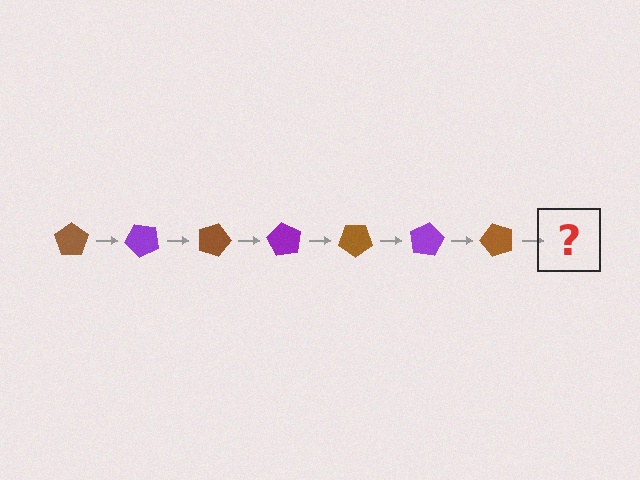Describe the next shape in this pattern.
It should be a purple pentagon, rotated 315 degrees from the start.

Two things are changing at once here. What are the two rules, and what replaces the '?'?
The two rules are that it rotates 45 degrees each step and the color cycles through brown and purple. The '?' should be a purple pentagon, rotated 315 degrees from the start.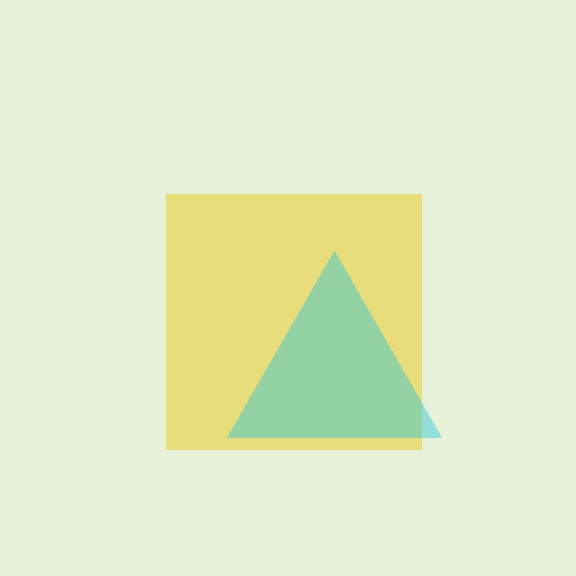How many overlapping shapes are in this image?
There are 2 overlapping shapes in the image.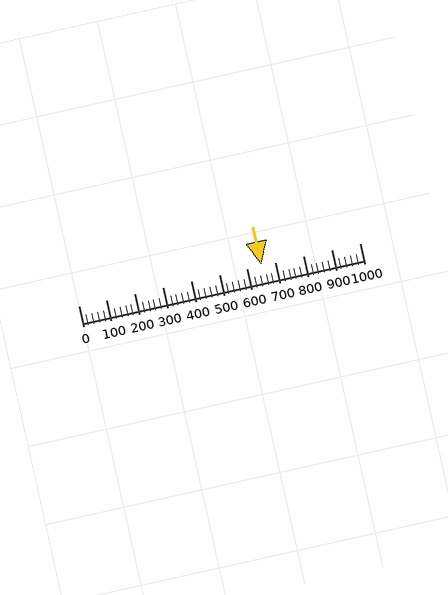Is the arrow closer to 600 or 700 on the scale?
The arrow is closer to 600.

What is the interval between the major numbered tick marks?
The major tick marks are spaced 100 units apart.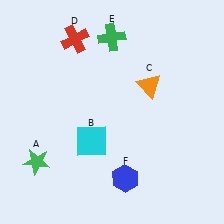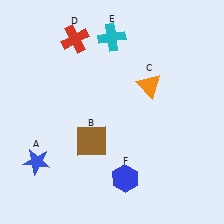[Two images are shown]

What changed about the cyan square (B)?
In Image 1, B is cyan. In Image 2, it changed to brown.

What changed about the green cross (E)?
In Image 1, E is green. In Image 2, it changed to cyan.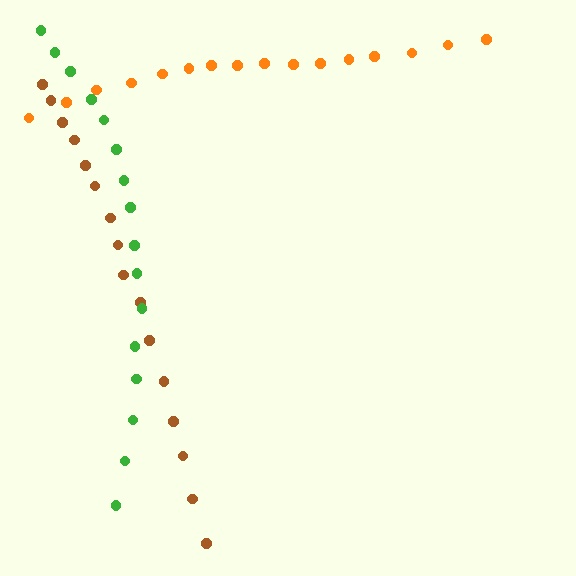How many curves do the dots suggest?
There are 3 distinct paths.